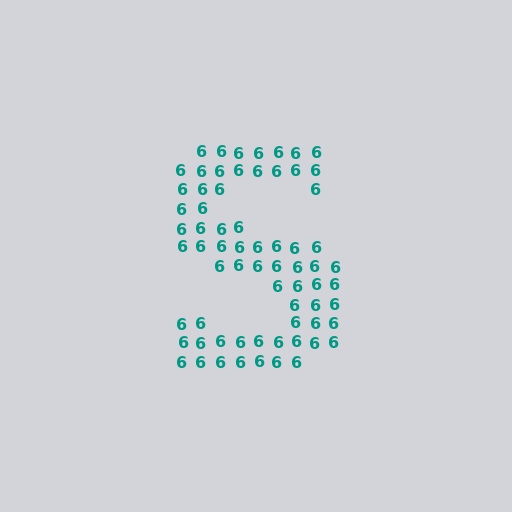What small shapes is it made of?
It is made of small digit 6's.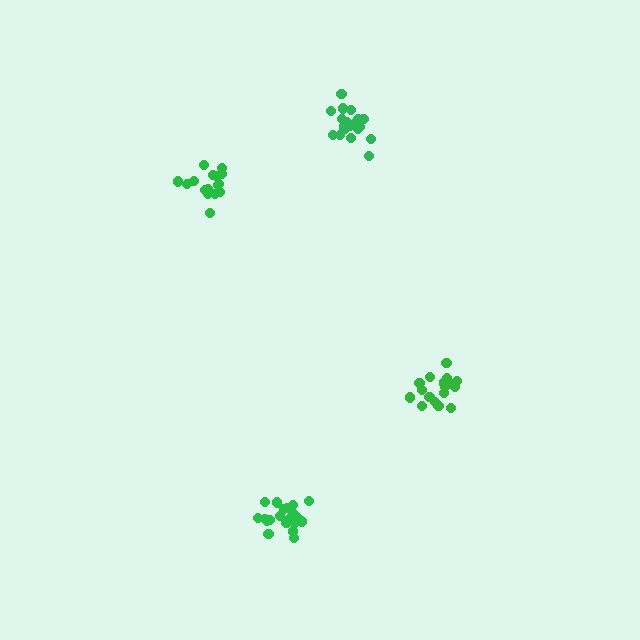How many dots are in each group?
Group 1: 18 dots, Group 2: 21 dots, Group 3: 18 dots, Group 4: 20 dots (77 total).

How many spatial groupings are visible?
There are 4 spatial groupings.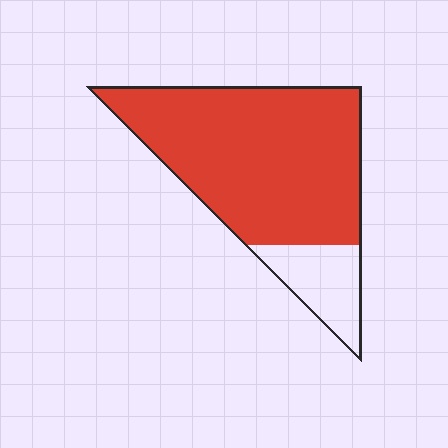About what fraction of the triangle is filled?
About five sixths (5/6).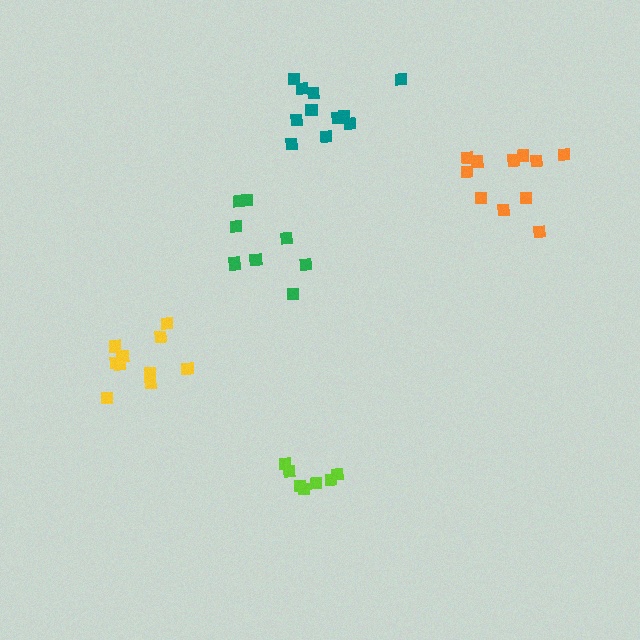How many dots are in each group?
Group 1: 10 dots, Group 2: 7 dots, Group 3: 11 dots, Group 4: 11 dots, Group 5: 9 dots (48 total).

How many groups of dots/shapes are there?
There are 5 groups.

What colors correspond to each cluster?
The clusters are colored: yellow, lime, orange, teal, green.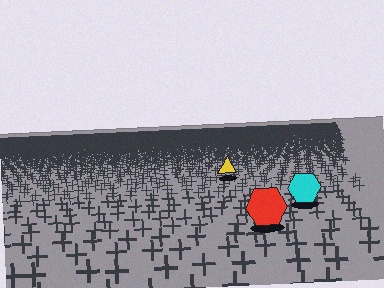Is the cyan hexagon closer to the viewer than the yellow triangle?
Yes. The cyan hexagon is closer — you can tell from the texture gradient: the ground texture is coarser near it.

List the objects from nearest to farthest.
From nearest to farthest: the red hexagon, the cyan hexagon, the yellow triangle.